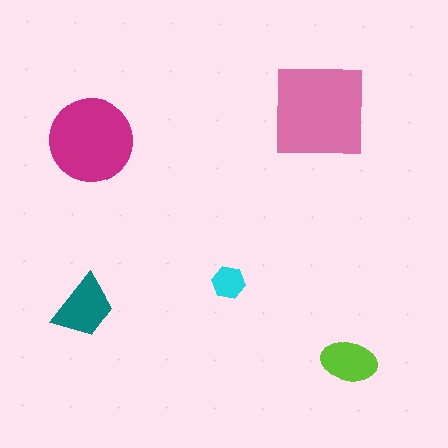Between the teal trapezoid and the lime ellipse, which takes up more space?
The teal trapezoid.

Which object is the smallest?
The cyan hexagon.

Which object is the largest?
The pink square.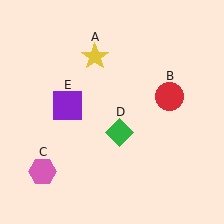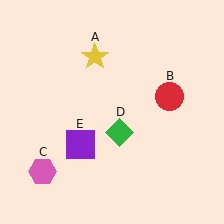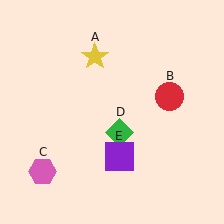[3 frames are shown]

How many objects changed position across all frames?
1 object changed position: purple square (object E).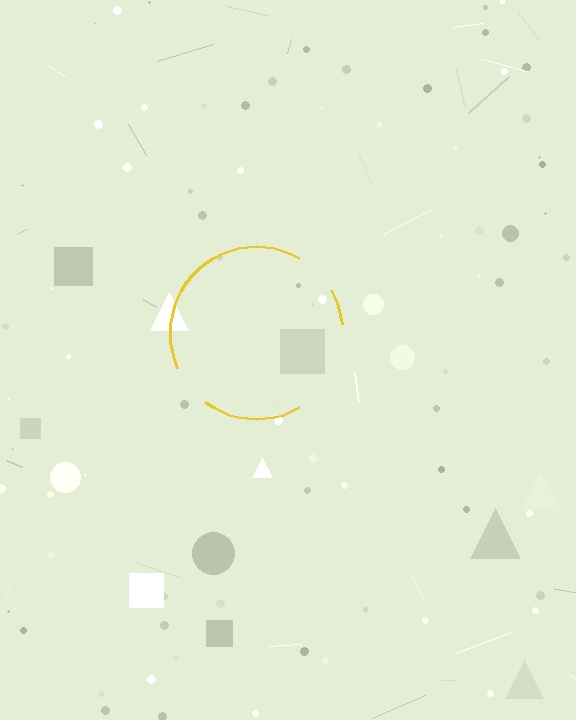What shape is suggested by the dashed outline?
The dashed outline suggests a circle.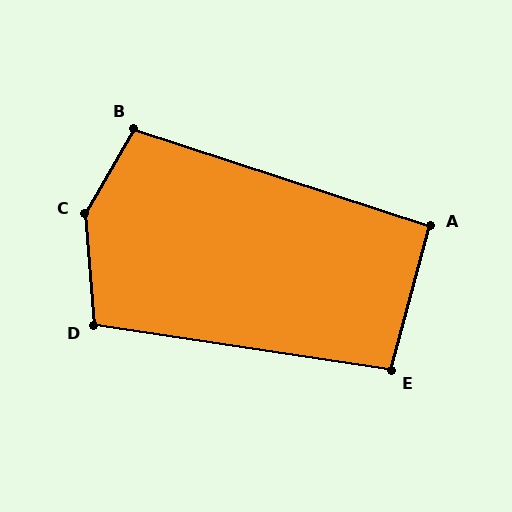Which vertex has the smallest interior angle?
A, at approximately 93 degrees.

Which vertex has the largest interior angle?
C, at approximately 145 degrees.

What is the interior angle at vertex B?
Approximately 102 degrees (obtuse).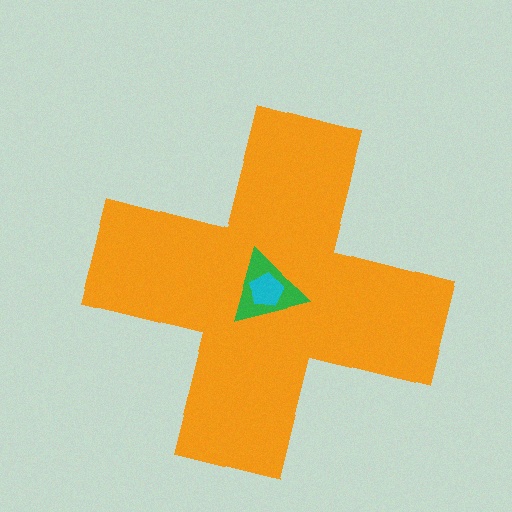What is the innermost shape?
The cyan pentagon.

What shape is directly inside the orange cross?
The green triangle.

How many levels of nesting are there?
3.